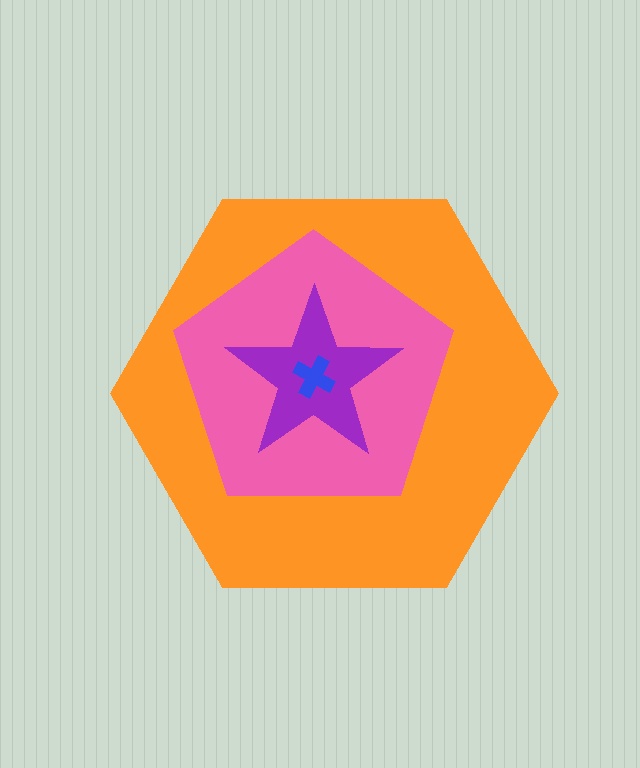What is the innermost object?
The blue cross.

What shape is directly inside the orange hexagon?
The pink pentagon.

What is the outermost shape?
The orange hexagon.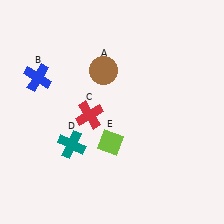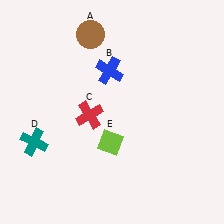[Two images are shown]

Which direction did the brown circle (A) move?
The brown circle (A) moved up.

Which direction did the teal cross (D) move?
The teal cross (D) moved left.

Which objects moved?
The objects that moved are: the brown circle (A), the blue cross (B), the teal cross (D).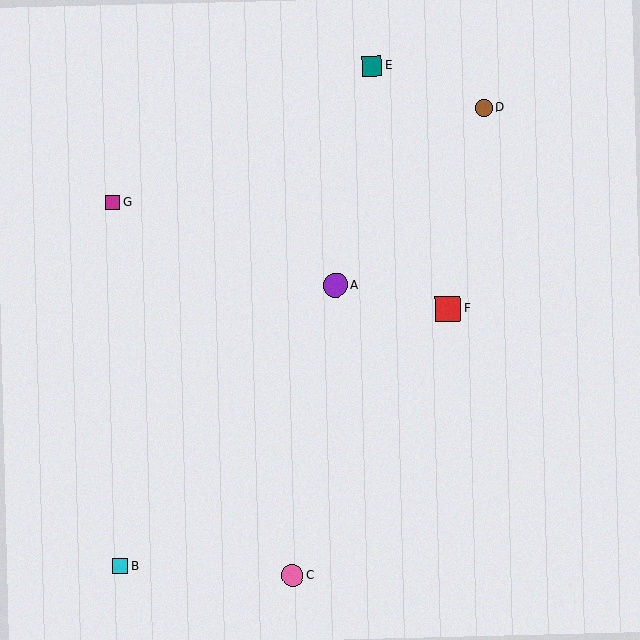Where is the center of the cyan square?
The center of the cyan square is at (120, 566).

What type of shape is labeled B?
Shape B is a cyan square.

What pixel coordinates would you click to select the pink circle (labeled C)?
Click at (292, 575) to select the pink circle C.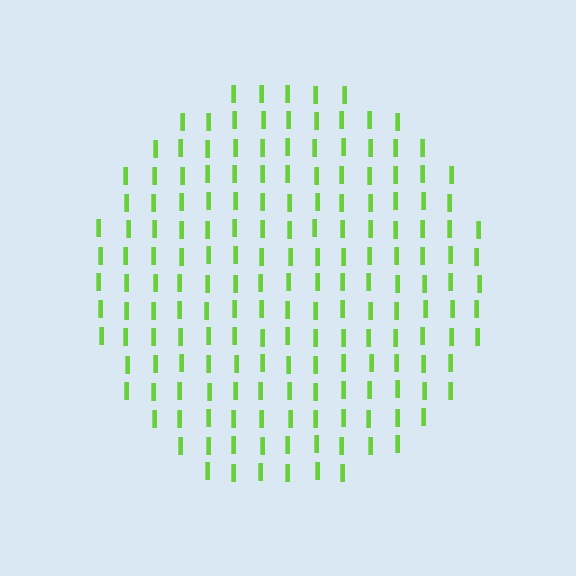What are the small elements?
The small elements are letter I's.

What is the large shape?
The large shape is a circle.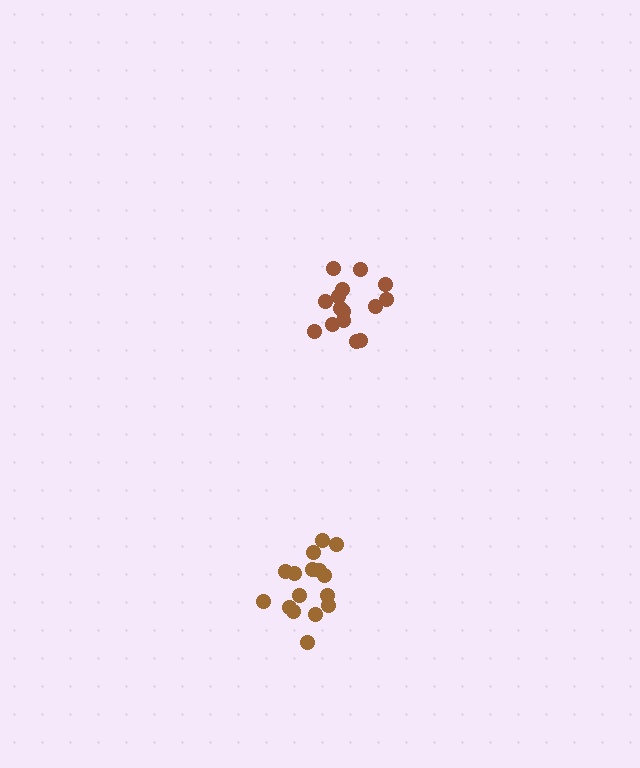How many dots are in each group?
Group 1: 16 dots, Group 2: 15 dots (31 total).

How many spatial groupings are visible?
There are 2 spatial groupings.